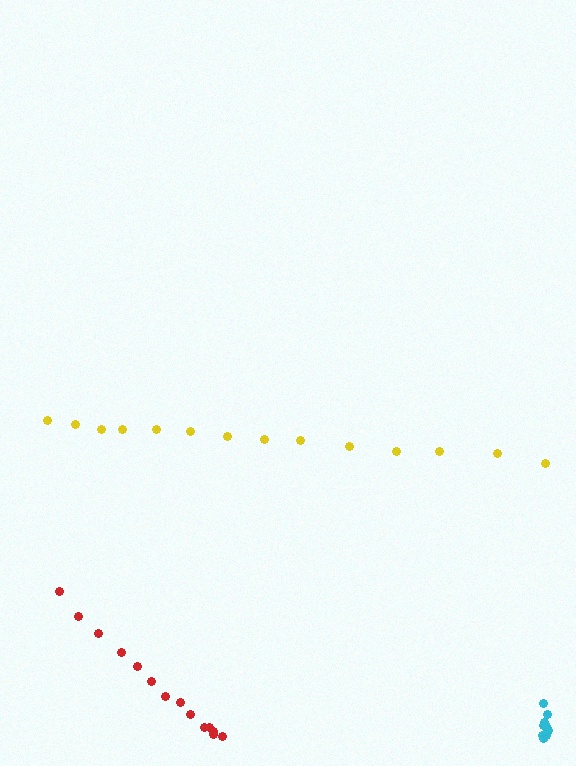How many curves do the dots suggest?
There are 3 distinct paths.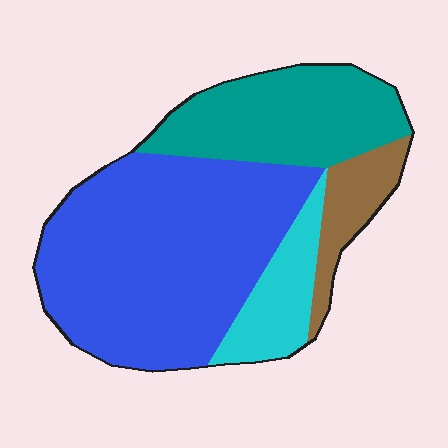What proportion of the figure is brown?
Brown takes up about one tenth (1/10) of the figure.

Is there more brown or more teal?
Teal.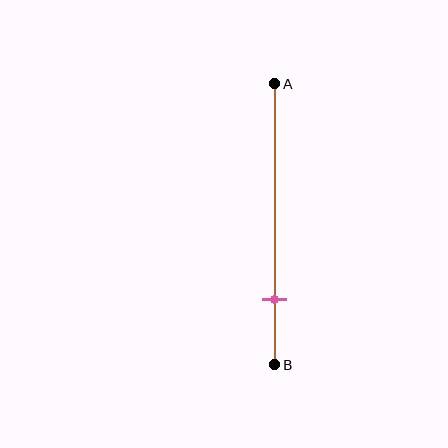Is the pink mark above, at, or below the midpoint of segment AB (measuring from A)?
The pink mark is below the midpoint of segment AB.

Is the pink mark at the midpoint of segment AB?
No, the mark is at about 75% from A, not at the 50% midpoint.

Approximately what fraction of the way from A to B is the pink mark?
The pink mark is approximately 75% of the way from A to B.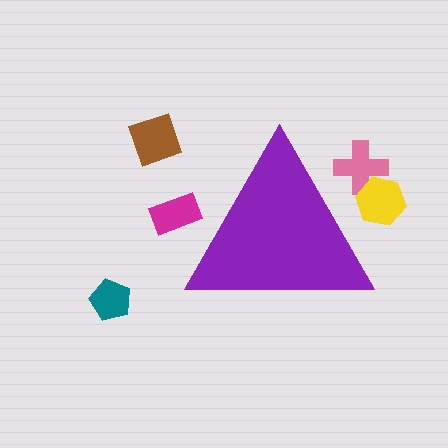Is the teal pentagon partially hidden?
No, the teal pentagon is fully visible.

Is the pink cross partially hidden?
Yes, the pink cross is partially hidden behind the purple triangle.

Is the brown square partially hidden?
No, the brown square is fully visible.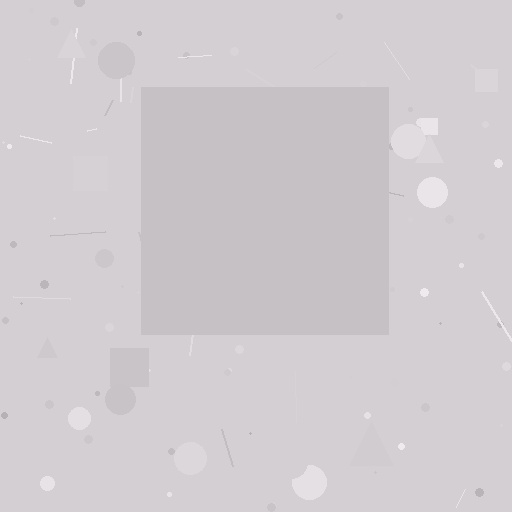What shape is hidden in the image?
A square is hidden in the image.